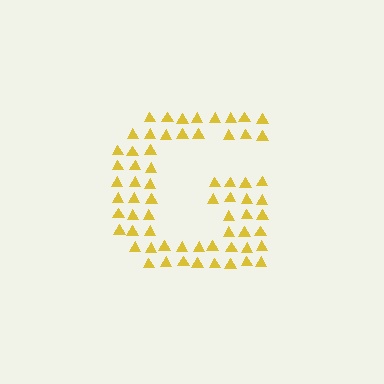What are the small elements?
The small elements are triangles.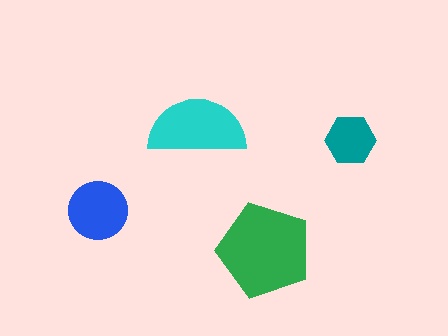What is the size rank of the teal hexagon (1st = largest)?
4th.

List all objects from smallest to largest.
The teal hexagon, the blue circle, the cyan semicircle, the green pentagon.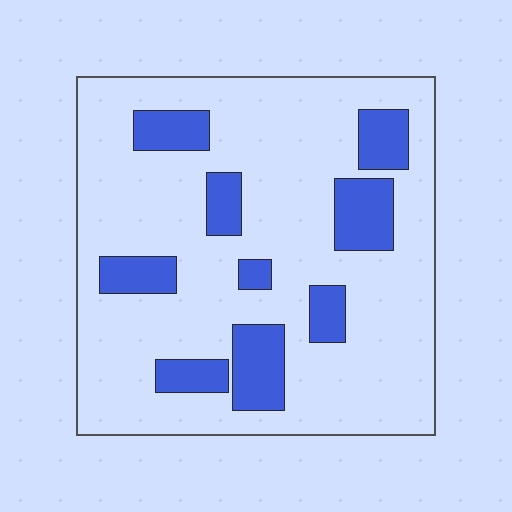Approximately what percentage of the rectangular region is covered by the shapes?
Approximately 20%.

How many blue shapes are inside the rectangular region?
9.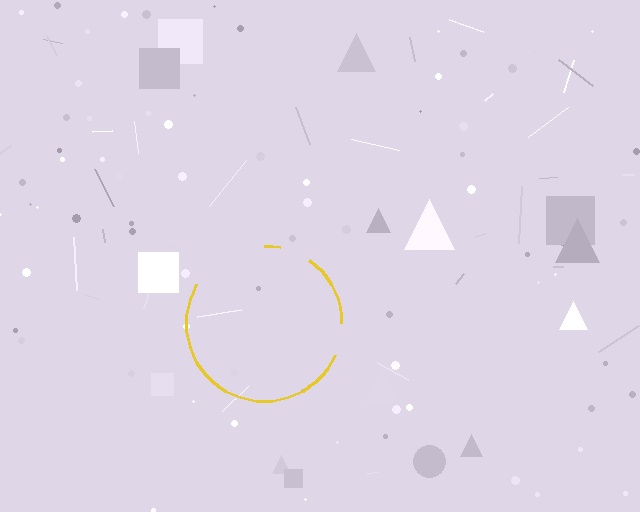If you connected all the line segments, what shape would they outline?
They would outline a circle.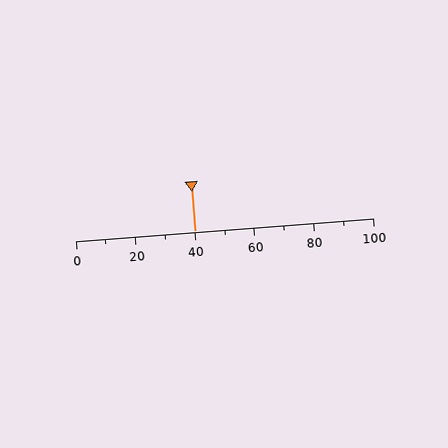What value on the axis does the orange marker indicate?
The marker indicates approximately 40.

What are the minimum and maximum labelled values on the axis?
The axis runs from 0 to 100.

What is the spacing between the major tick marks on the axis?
The major ticks are spaced 20 apart.